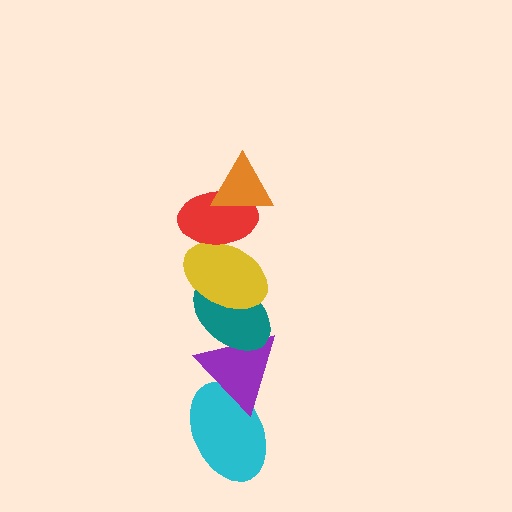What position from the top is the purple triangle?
The purple triangle is 5th from the top.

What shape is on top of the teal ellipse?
The yellow ellipse is on top of the teal ellipse.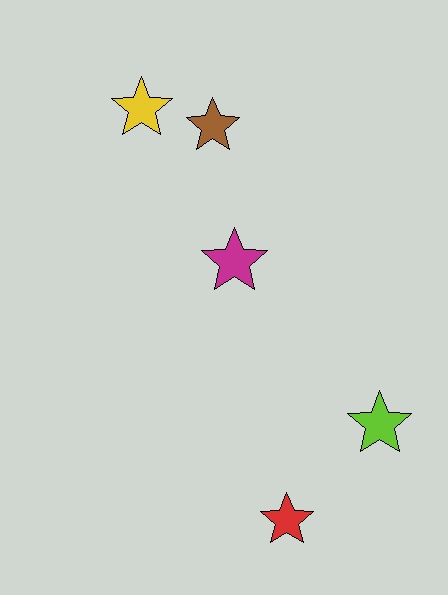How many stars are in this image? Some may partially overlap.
There are 5 stars.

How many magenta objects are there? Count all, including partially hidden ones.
There is 1 magenta object.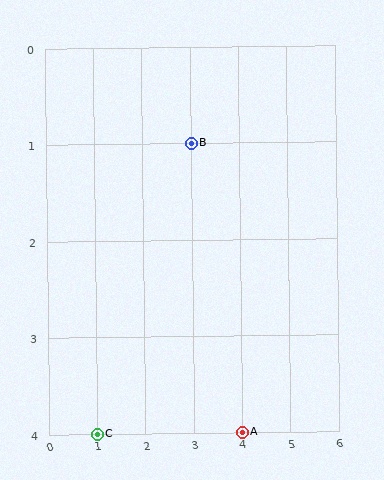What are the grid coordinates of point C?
Point C is at grid coordinates (1, 4).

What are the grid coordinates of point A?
Point A is at grid coordinates (4, 4).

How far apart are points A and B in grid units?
Points A and B are 1 column and 3 rows apart (about 3.2 grid units diagonally).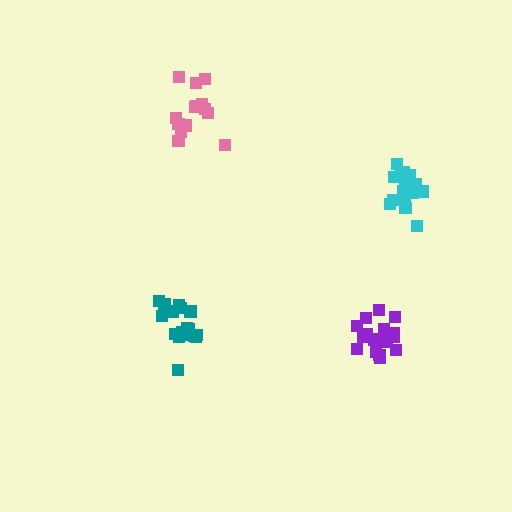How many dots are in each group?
Group 1: 19 dots, Group 2: 20 dots, Group 3: 14 dots, Group 4: 19 dots (72 total).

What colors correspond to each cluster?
The clusters are colored: cyan, purple, pink, teal.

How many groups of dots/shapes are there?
There are 4 groups.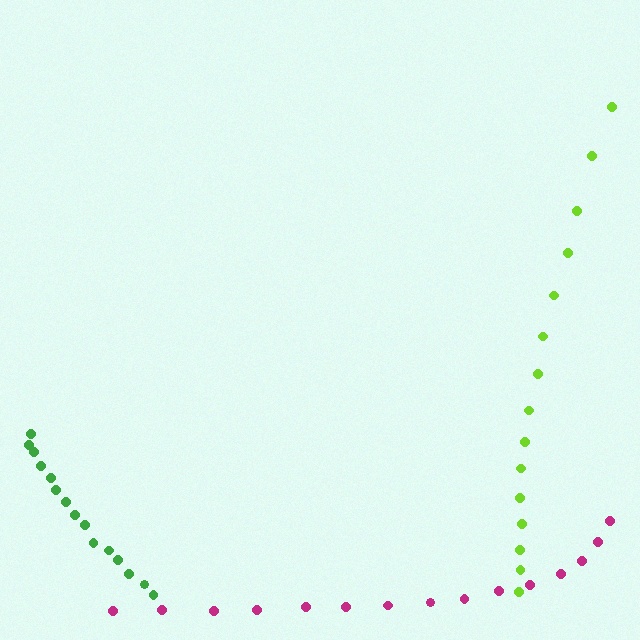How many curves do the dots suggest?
There are 3 distinct paths.